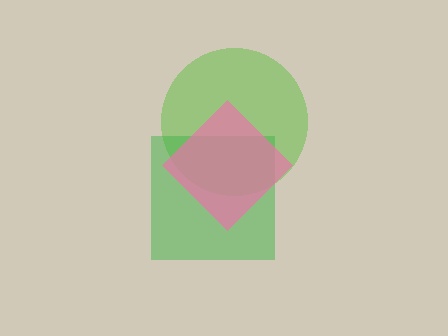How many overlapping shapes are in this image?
There are 3 overlapping shapes in the image.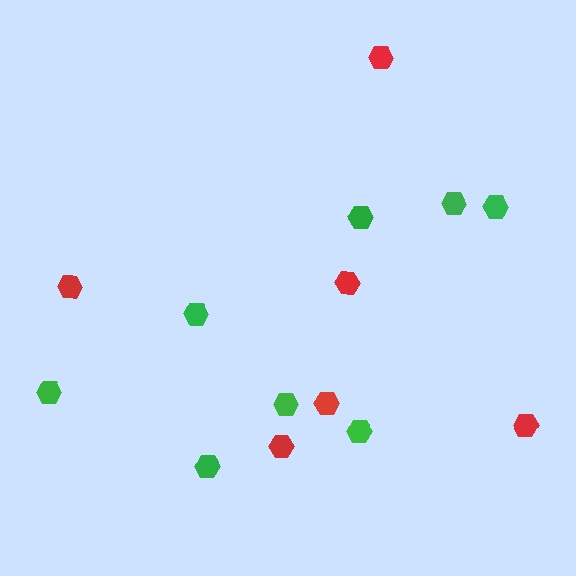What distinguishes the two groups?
There are 2 groups: one group of green hexagons (8) and one group of red hexagons (6).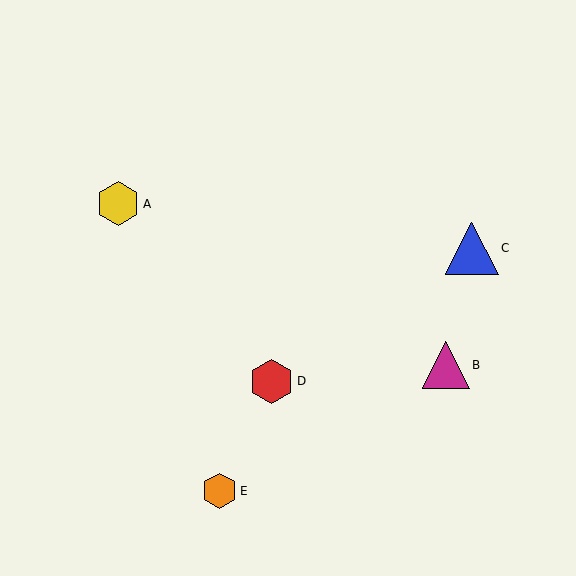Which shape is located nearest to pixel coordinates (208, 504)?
The orange hexagon (labeled E) at (219, 491) is nearest to that location.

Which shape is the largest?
The blue triangle (labeled C) is the largest.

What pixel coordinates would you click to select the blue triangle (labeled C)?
Click at (472, 248) to select the blue triangle C.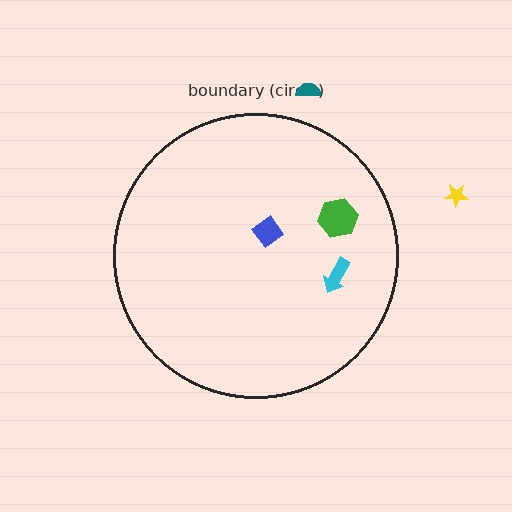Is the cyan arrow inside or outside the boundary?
Inside.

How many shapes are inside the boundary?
3 inside, 2 outside.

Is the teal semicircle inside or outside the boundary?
Outside.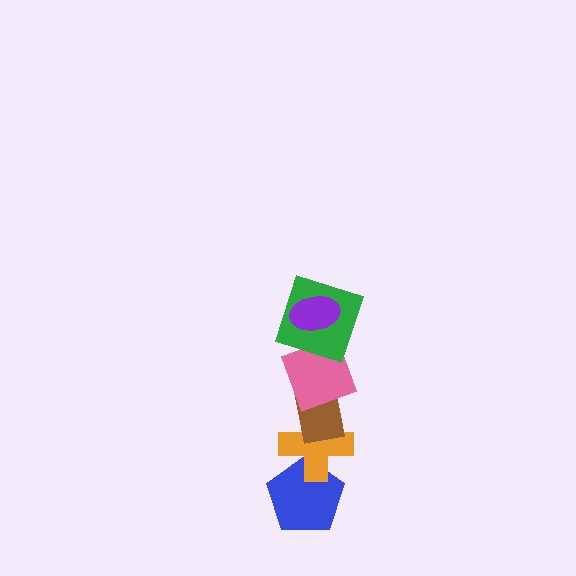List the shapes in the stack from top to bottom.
From top to bottom: the purple ellipse, the green square, the pink square, the brown rectangle, the orange cross, the blue pentagon.